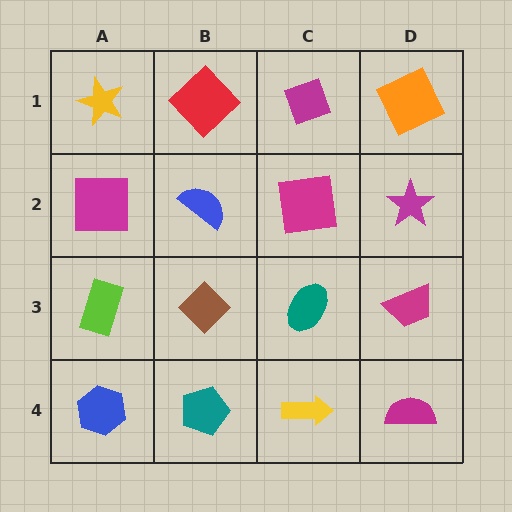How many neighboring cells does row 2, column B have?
4.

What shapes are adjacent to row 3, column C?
A magenta square (row 2, column C), a yellow arrow (row 4, column C), a brown diamond (row 3, column B), a magenta trapezoid (row 3, column D).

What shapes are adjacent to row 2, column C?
A magenta diamond (row 1, column C), a teal ellipse (row 3, column C), a blue semicircle (row 2, column B), a magenta star (row 2, column D).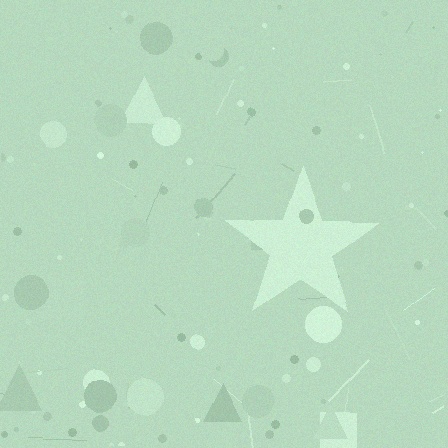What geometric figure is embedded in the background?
A star is embedded in the background.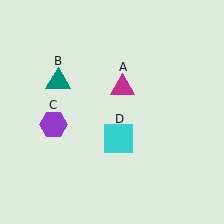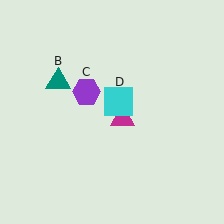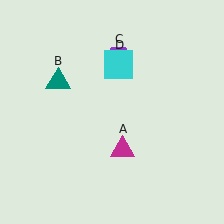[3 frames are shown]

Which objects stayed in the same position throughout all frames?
Teal triangle (object B) remained stationary.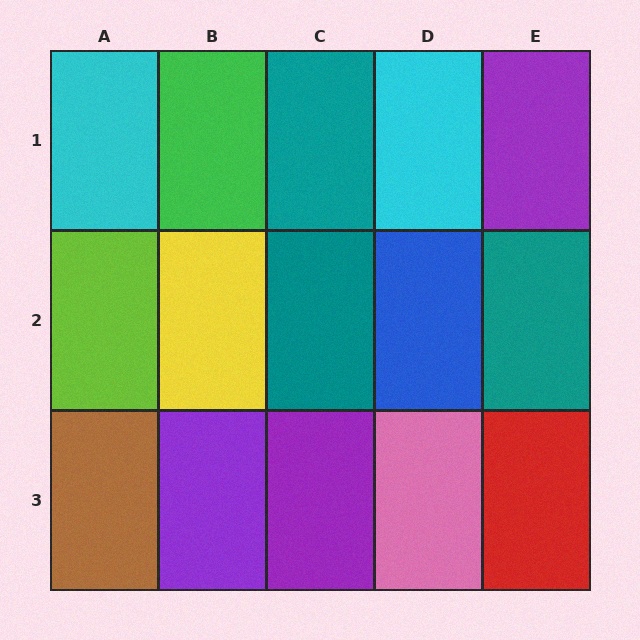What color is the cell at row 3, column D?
Pink.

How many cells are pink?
1 cell is pink.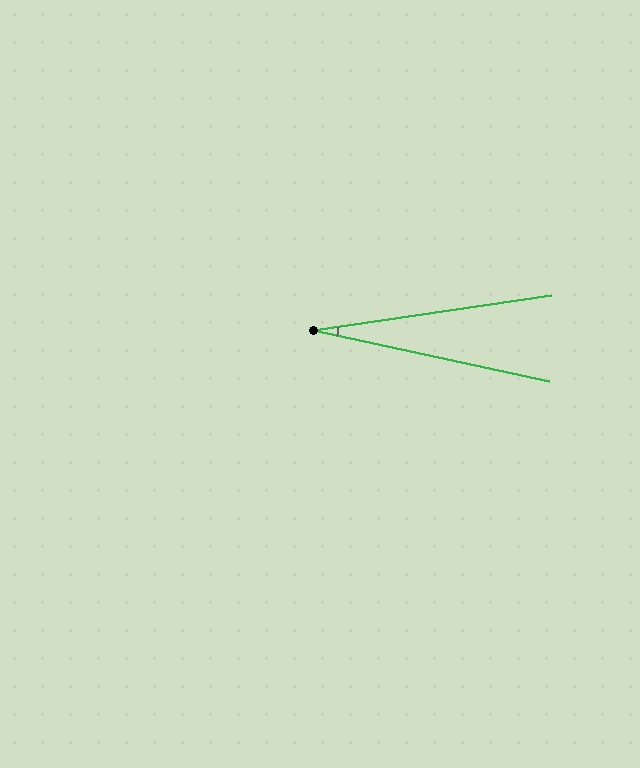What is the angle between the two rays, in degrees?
Approximately 21 degrees.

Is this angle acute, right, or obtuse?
It is acute.